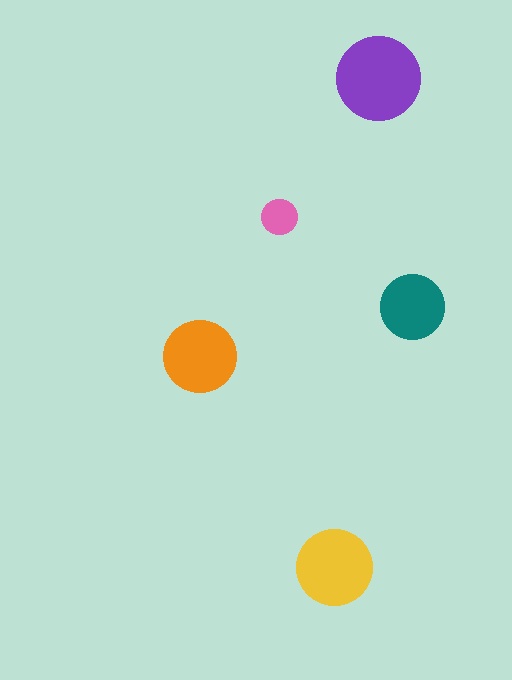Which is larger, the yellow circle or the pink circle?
The yellow one.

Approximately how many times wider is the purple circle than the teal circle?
About 1.5 times wider.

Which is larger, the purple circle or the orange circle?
The purple one.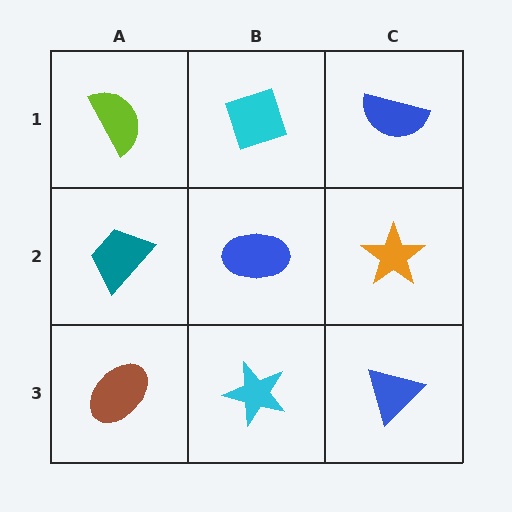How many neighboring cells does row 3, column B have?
3.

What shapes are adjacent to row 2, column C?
A blue semicircle (row 1, column C), a blue triangle (row 3, column C), a blue ellipse (row 2, column B).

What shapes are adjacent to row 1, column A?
A teal trapezoid (row 2, column A), a cyan diamond (row 1, column B).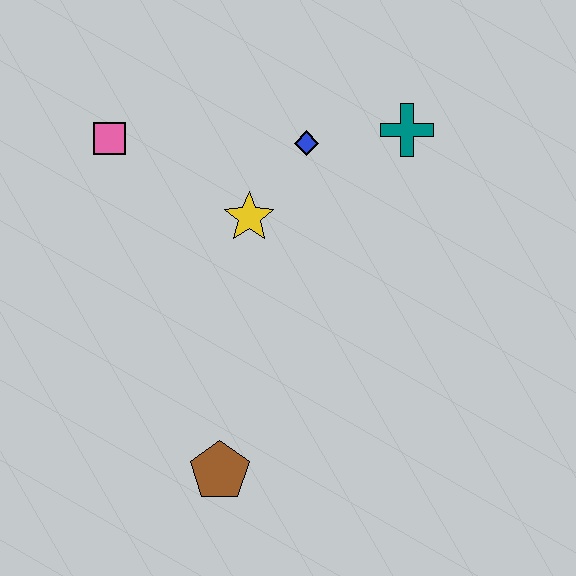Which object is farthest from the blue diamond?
The brown pentagon is farthest from the blue diamond.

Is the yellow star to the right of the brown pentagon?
Yes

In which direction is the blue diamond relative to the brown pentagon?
The blue diamond is above the brown pentagon.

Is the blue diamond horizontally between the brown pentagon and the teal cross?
Yes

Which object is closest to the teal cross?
The blue diamond is closest to the teal cross.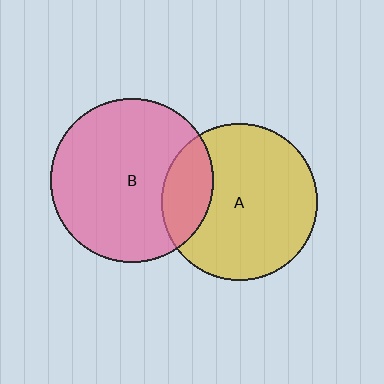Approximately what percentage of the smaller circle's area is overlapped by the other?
Approximately 20%.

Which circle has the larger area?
Circle B (pink).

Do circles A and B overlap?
Yes.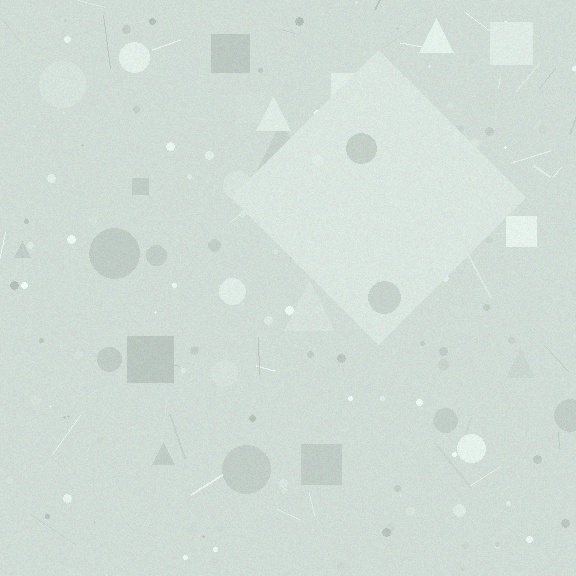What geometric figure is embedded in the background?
A diamond is embedded in the background.